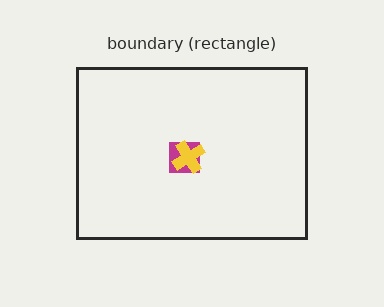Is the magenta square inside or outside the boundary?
Inside.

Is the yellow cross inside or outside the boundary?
Inside.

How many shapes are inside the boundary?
2 inside, 0 outside.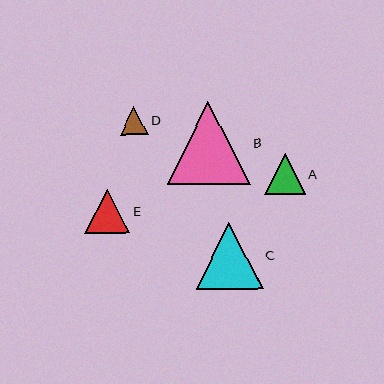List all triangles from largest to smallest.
From largest to smallest: B, C, E, A, D.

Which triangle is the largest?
Triangle B is the largest with a size of approximately 83 pixels.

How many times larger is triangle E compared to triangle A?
Triangle E is approximately 1.1 times the size of triangle A.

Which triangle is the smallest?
Triangle D is the smallest with a size of approximately 28 pixels.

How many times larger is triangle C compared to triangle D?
Triangle C is approximately 2.4 times the size of triangle D.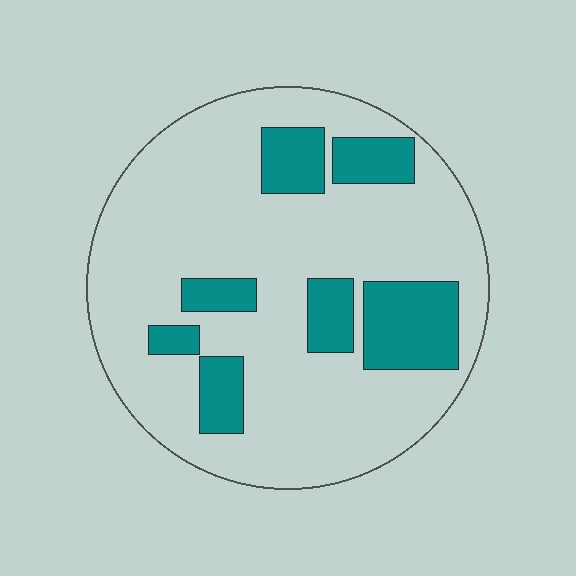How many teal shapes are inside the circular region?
7.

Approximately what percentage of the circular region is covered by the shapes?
Approximately 20%.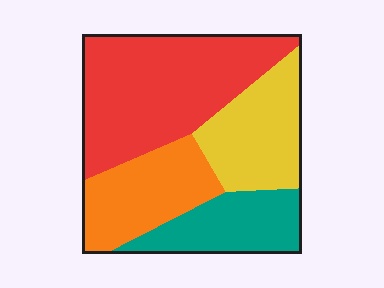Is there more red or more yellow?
Red.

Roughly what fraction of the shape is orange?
Orange covers 21% of the shape.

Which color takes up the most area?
Red, at roughly 40%.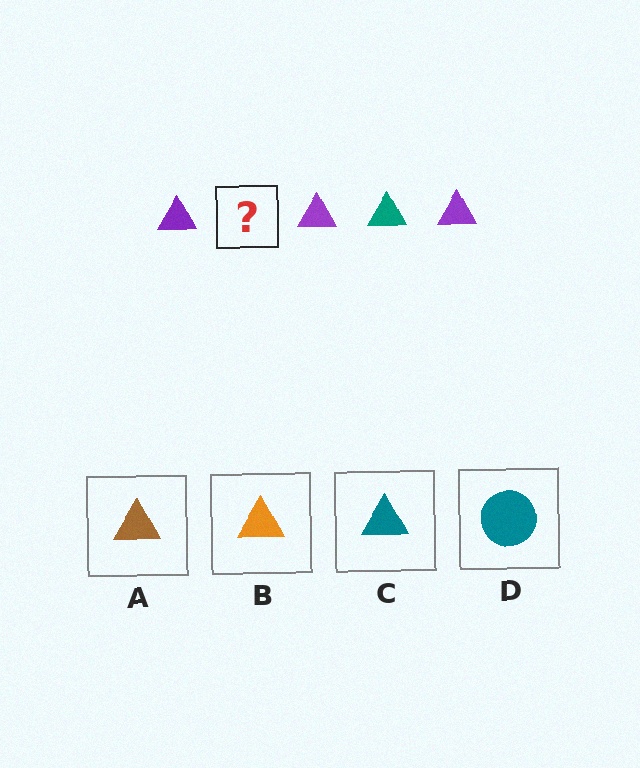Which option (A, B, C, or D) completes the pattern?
C.